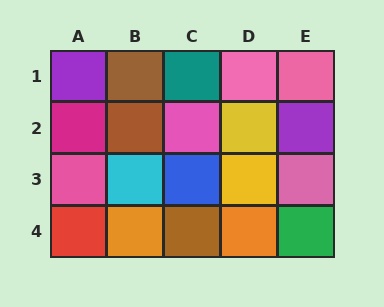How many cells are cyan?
1 cell is cyan.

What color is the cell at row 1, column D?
Pink.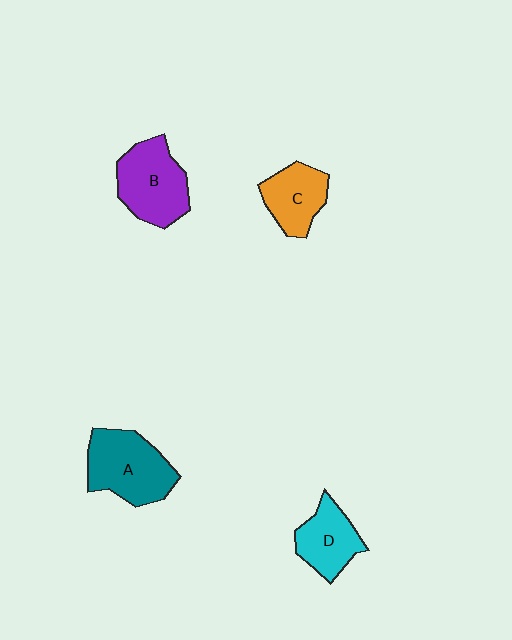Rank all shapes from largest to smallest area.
From largest to smallest: A (teal), B (purple), D (cyan), C (orange).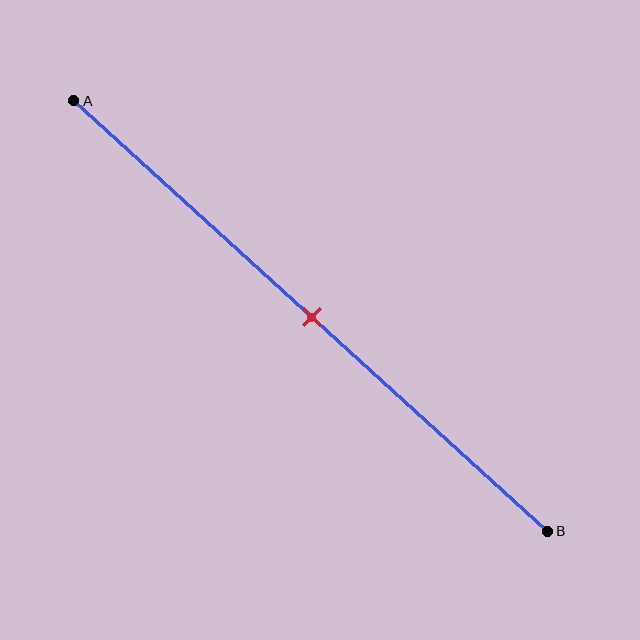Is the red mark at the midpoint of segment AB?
Yes, the mark is approximately at the midpoint.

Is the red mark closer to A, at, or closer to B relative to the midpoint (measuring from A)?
The red mark is approximately at the midpoint of segment AB.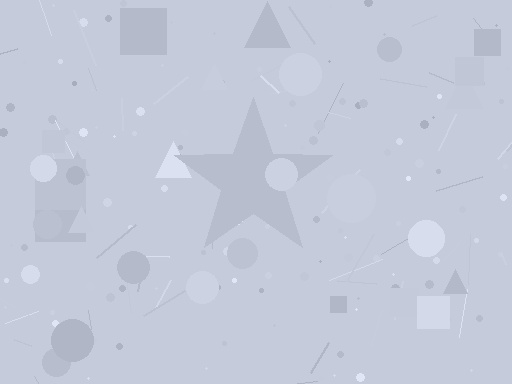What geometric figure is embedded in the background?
A star is embedded in the background.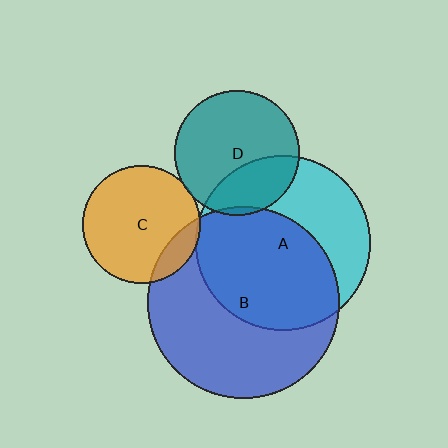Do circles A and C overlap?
Yes.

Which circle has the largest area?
Circle B (blue).